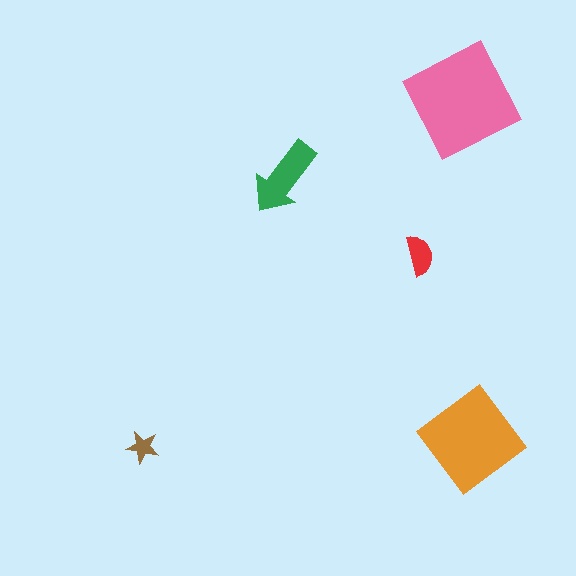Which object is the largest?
The pink square.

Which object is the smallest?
The brown star.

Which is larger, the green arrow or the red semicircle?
The green arrow.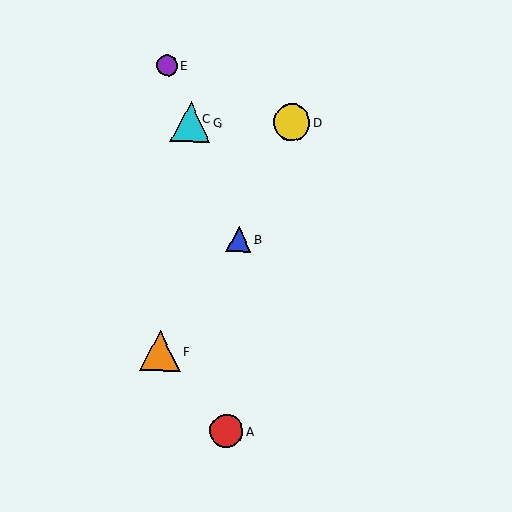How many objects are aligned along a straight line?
4 objects (B, C, E, G) are aligned along a straight line.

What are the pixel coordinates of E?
Object E is at (167, 65).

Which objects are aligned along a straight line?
Objects B, C, E, G are aligned along a straight line.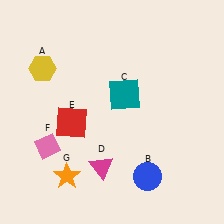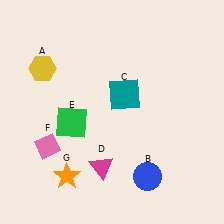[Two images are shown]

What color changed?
The square (E) changed from red in Image 1 to green in Image 2.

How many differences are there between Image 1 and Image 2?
There is 1 difference between the two images.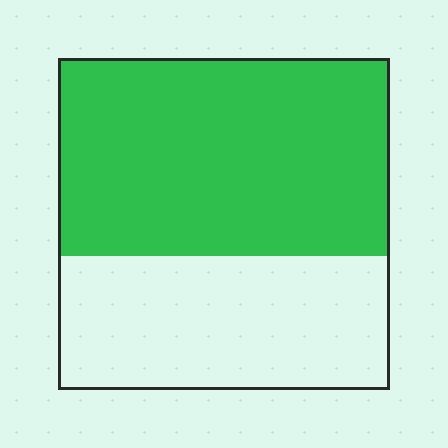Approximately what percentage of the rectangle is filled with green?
Approximately 60%.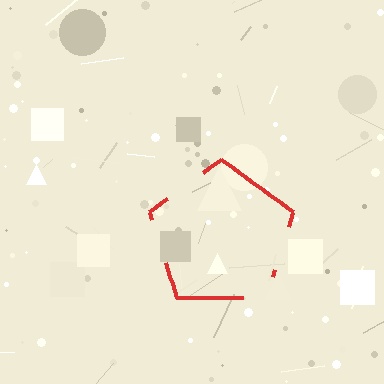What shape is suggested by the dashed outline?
The dashed outline suggests a pentagon.